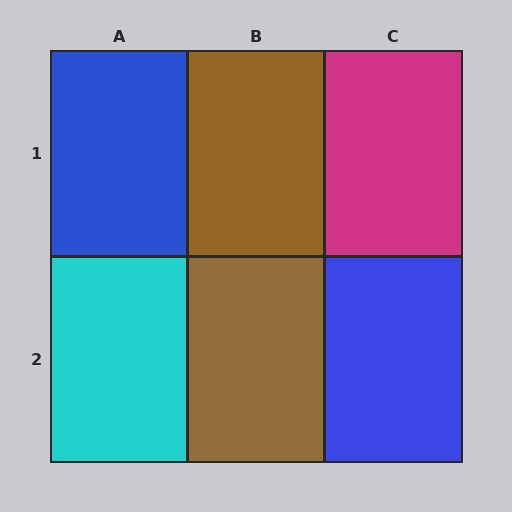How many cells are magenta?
1 cell is magenta.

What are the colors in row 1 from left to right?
Blue, brown, magenta.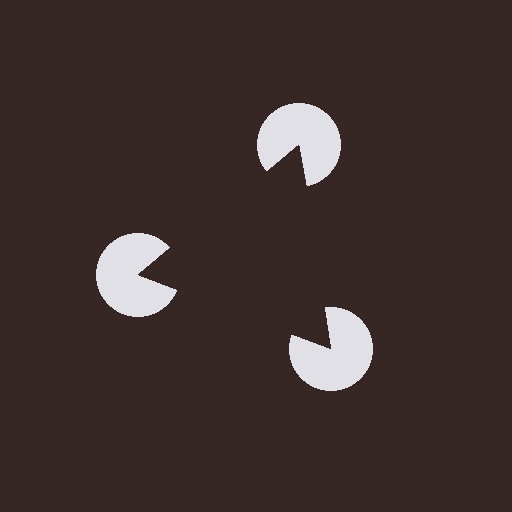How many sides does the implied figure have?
3 sides.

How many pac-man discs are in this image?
There are 3 — one at each vertex of the illusory triangle.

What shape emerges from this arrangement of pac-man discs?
An illusory triangle — its edges are inferred from the aligned wedge cuts in the pac-man discs, not physically drawn.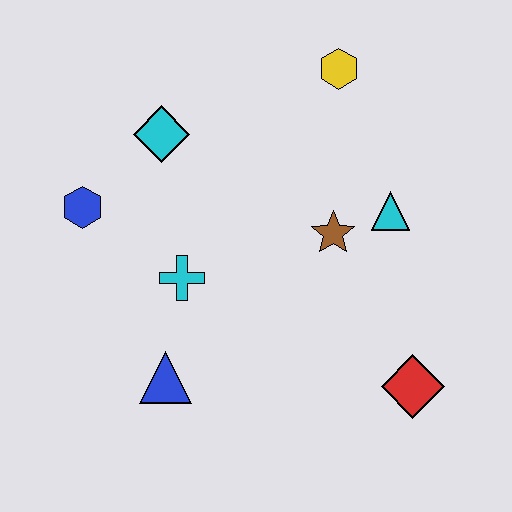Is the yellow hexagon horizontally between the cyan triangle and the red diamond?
No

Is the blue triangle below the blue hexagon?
Yes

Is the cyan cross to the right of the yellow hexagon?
No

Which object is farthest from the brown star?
The blue hexagon is farthest from the brown star.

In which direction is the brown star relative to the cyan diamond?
The brown star is to the right of the cyan diamond.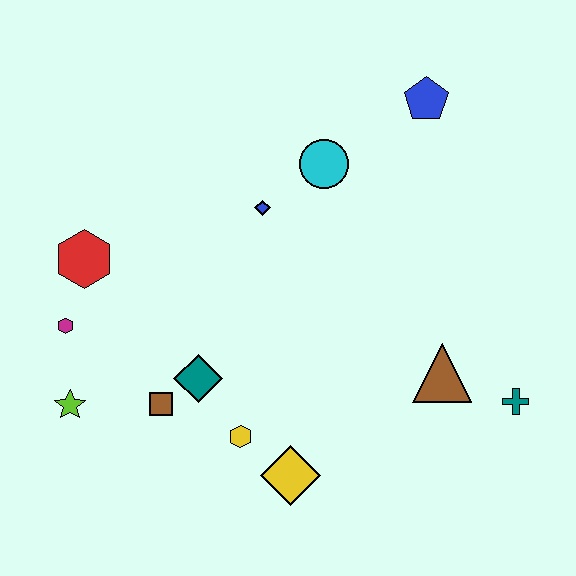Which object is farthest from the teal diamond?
The blue pentagon is farthest from the teal diamond.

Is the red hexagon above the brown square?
Yes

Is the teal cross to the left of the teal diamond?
No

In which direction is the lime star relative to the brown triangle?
The lime star is to the left of the brown triangle.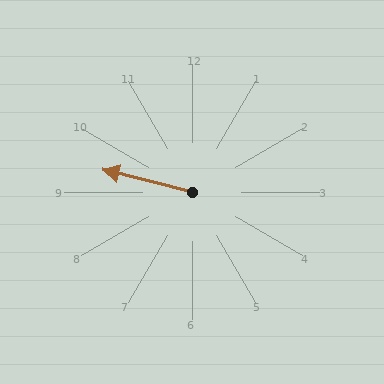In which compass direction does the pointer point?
West.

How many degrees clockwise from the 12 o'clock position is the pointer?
Approximately 284 degrees.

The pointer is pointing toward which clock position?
Roughly 9 o'clock.